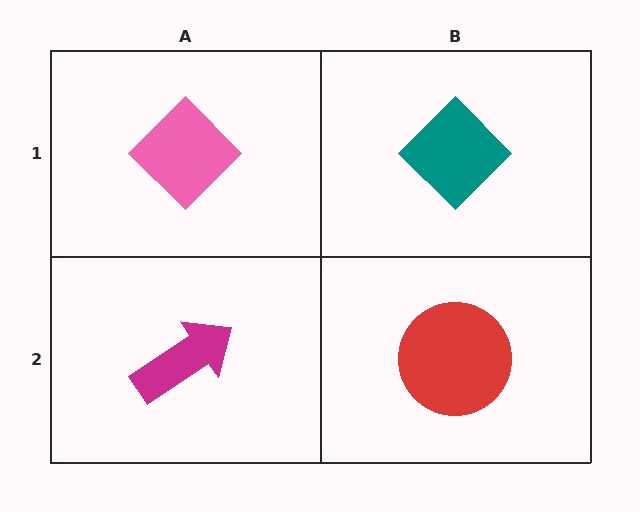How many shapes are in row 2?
2 shapes.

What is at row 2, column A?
A magenta arrow.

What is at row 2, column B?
A red circle.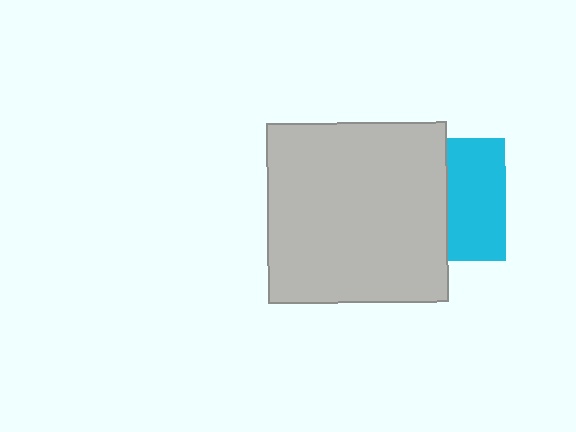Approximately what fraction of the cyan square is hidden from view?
Roughly 52% of the cyan square is hidden behind the light gray square.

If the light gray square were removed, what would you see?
You would see the complete cyan square.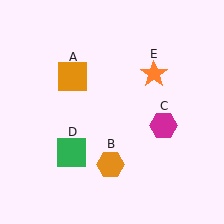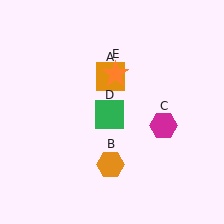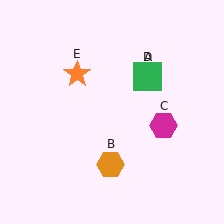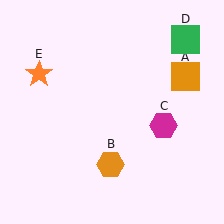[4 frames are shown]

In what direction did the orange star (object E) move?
The orange star (object E) moved left.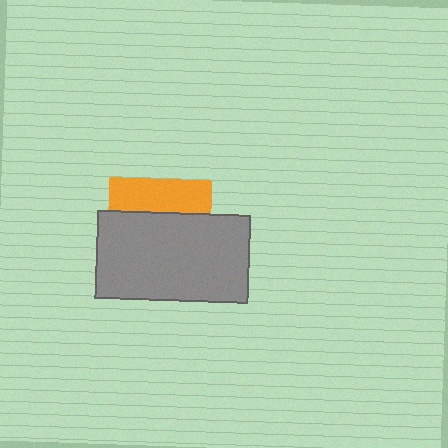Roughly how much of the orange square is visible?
A small part of it is visible (roughly 31%).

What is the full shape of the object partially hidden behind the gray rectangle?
The partially hidden object is an orange square.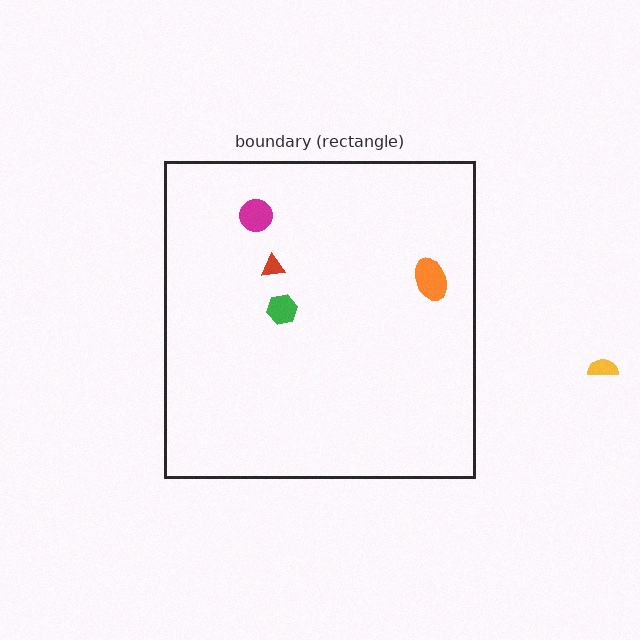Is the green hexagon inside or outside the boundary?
Inside.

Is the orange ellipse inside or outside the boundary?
Inside.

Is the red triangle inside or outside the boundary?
Inside.